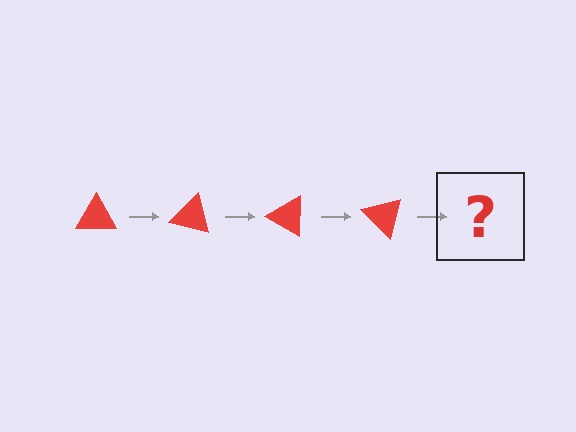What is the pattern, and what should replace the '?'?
The pattern is that the triangle rotates 15 degrees each step. The '?' should be a red triangle rotated 60 degrees.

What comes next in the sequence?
The next element should be a red triangle rotated 60 degrees.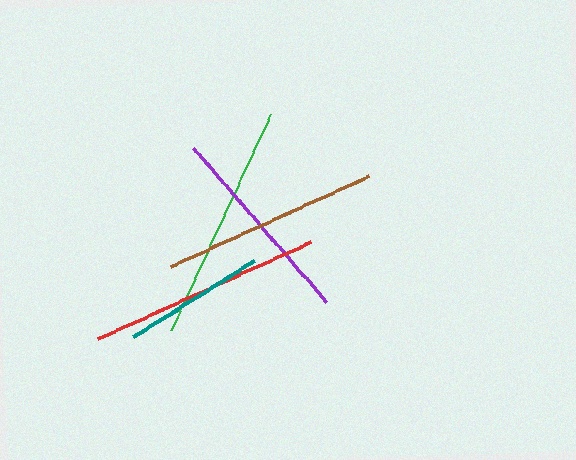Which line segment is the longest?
The green line is the longest at approximately 237 pixels.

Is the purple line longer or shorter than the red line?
The red line is longer than the purple line.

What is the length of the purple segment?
The purple segment is approximately 203 pixels long.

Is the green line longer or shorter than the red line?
The green line is longer than the red line.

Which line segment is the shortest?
The teal line is the shortest at approximately 142 pixels.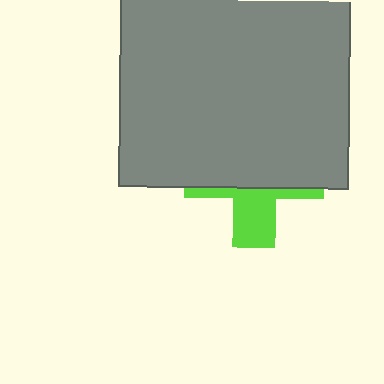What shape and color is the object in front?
The object in front is a gray rectangle.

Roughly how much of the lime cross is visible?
A small part of it is visible (roughly 35%).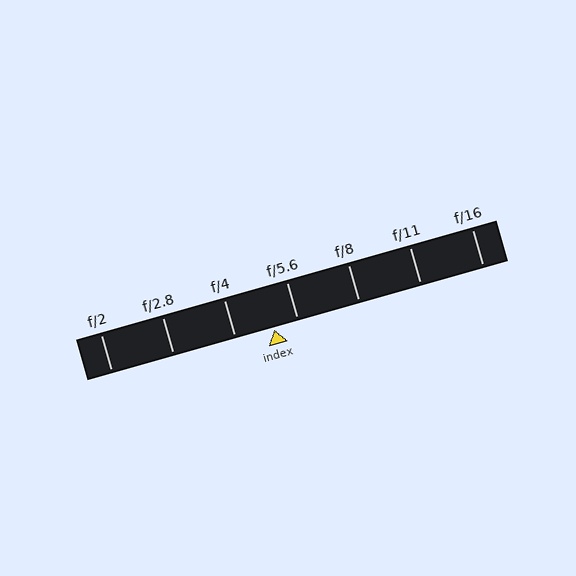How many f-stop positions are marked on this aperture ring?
There are 7 f-stop positions marked.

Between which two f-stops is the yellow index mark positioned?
The index mark is between f/4 and f/5.6.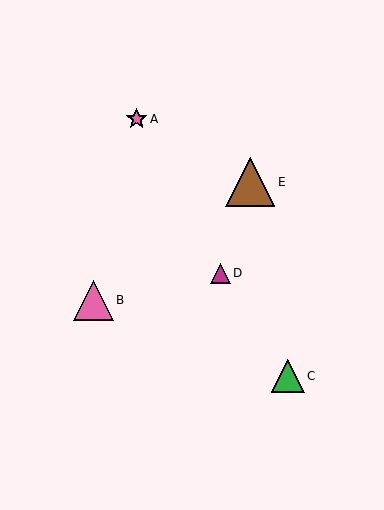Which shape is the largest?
The brown triangle (labeled E) is the largest.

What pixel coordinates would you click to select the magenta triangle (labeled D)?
Click at (220, 273) to select the magenta triangle D.